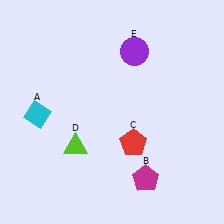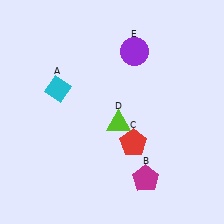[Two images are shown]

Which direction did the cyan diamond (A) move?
The cyan diamond (A) moved up.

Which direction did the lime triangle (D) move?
The lime triangle (D) moved right.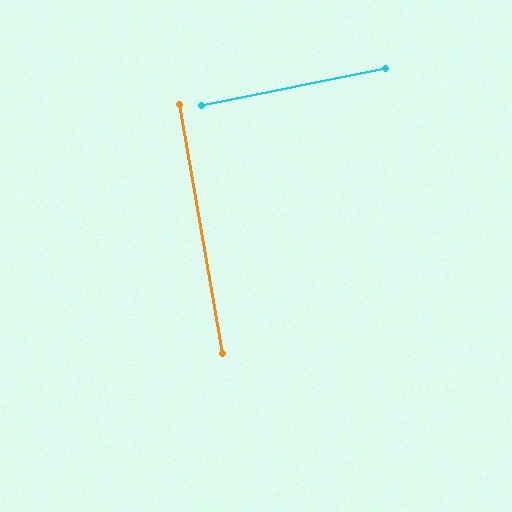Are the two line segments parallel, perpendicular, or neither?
Perpendicular — they meet at approximately 88°.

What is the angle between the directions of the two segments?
Approximately 88 degrees.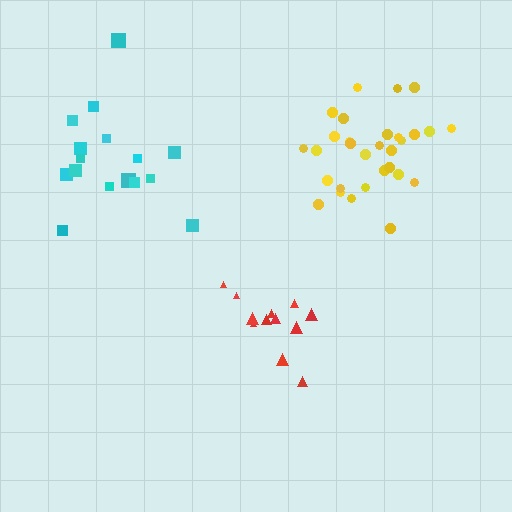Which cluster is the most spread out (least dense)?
Red.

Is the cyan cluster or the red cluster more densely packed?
Cyan.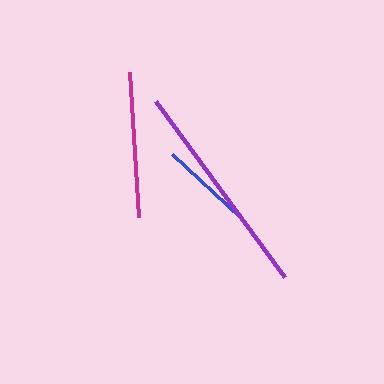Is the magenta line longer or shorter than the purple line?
The purple line is longer than the magenta line.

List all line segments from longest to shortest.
From longest to shortest: purple, magenta, blue.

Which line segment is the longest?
The purple line is the longest at approximately 218 pixels.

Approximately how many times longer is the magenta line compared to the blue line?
The magenta line is approximately 1.6 times the length of the blue line.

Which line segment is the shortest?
The blue line is the shortest at approximately 93 pixels.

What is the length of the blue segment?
The blue segment is approximately 93 pixels long.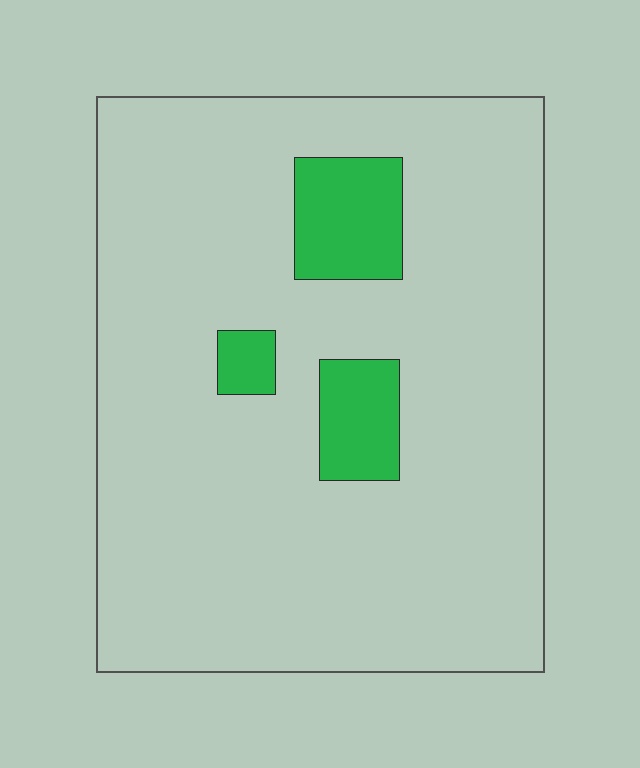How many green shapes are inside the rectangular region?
3.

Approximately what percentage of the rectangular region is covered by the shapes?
Approximately 10%.